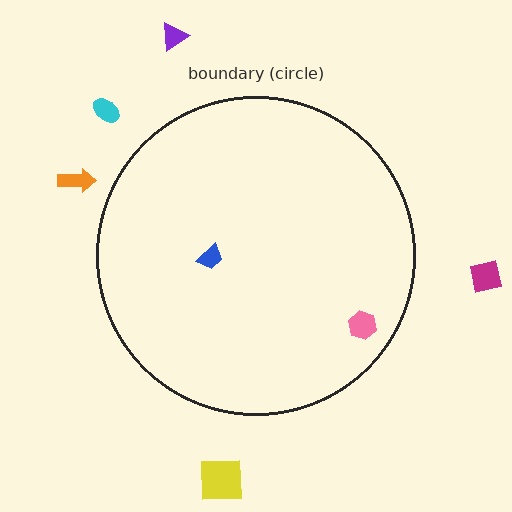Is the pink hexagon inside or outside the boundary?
Inside.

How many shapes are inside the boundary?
2 inside, 5 outside.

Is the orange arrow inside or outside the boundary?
Outside.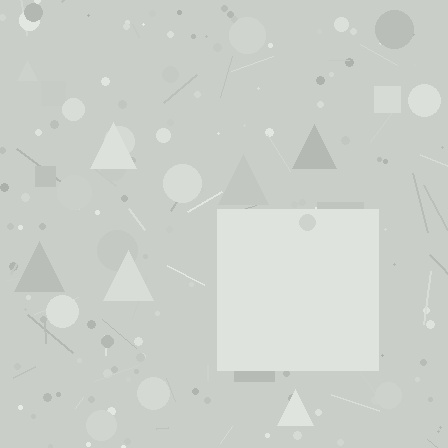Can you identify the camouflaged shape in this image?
The camouflaged shape is a square.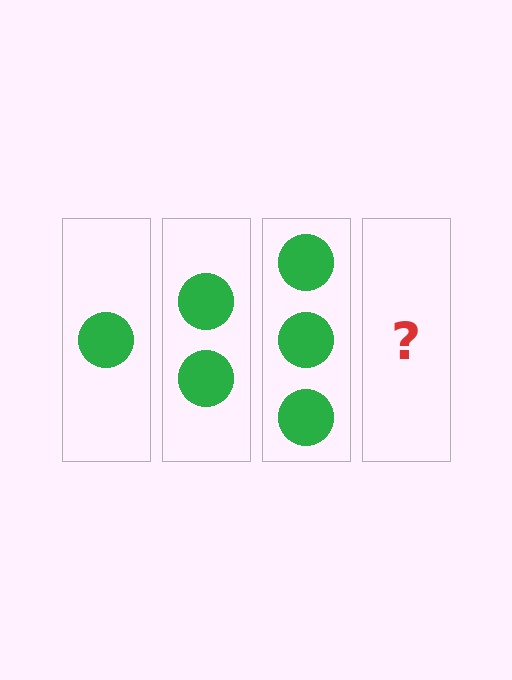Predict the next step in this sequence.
The next step is 4 circles.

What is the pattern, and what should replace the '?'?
The pattern is that each step adds one more circle. The '?' should be 4 circles.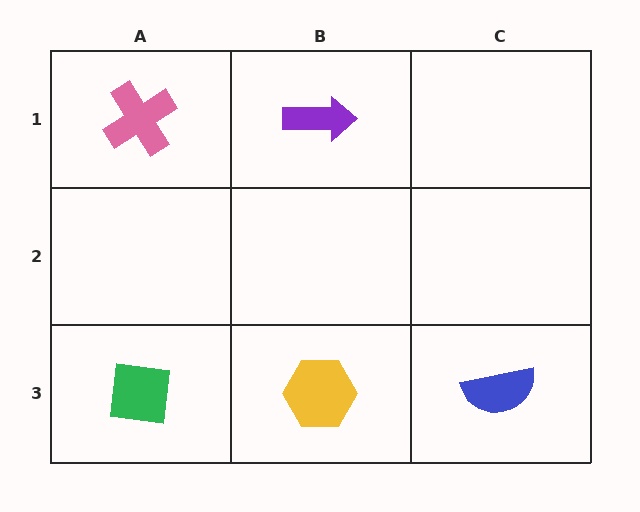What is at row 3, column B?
A yellow hexagon.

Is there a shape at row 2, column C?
No, that cell is empty.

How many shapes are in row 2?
0 shapes.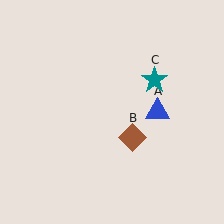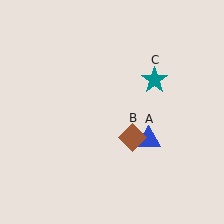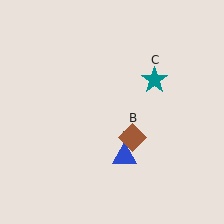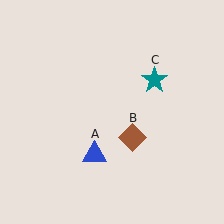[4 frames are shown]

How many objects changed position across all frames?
1 object changed position: blue triangle (object A).